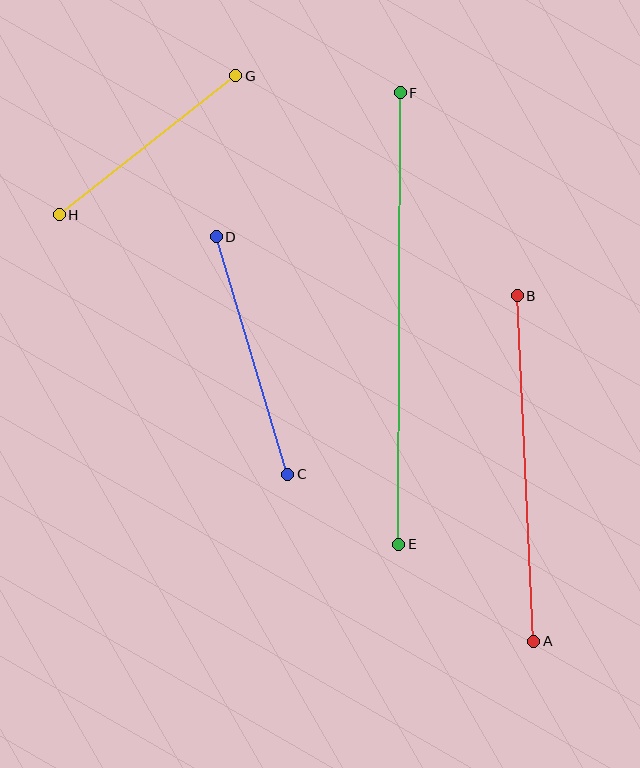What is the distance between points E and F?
The distance is approximately 451 pixels.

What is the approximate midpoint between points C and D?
The midpoint is at approximately (252, 355) pixels.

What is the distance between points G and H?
The distance is approximately 225 pixels.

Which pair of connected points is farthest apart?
Points E and F are farthest apart.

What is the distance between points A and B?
The distance is approximately 346 pixels.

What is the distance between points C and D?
The distance is approximately 248 pixels.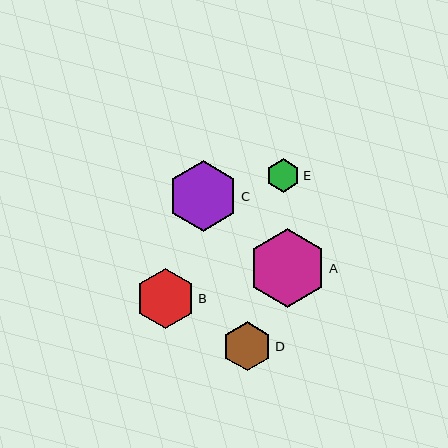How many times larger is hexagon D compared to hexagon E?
Hexagon D is approximately 1.5 times the size of hexagon E.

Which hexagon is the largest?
Hexagon A is the largest with a size of approximately 79 pixels.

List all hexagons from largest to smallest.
From largest to smallest: A, C, B, D, E.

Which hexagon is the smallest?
Hexagon E is the smallest with a size of approximately 34 pixels.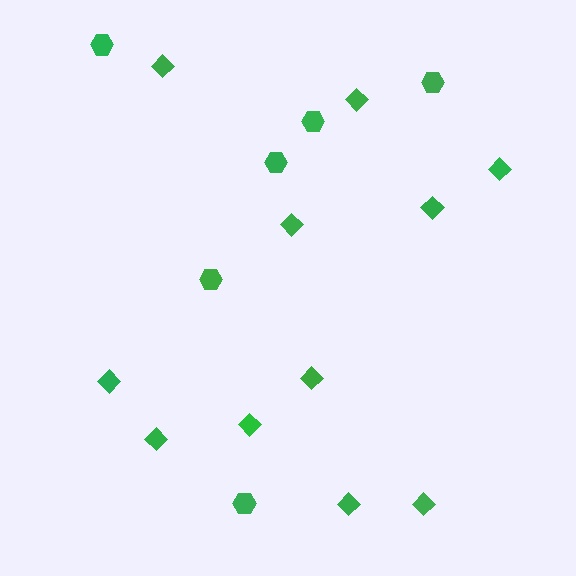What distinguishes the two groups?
There are 2 groups: one group of diamonds (11) and one group of hexagons (6).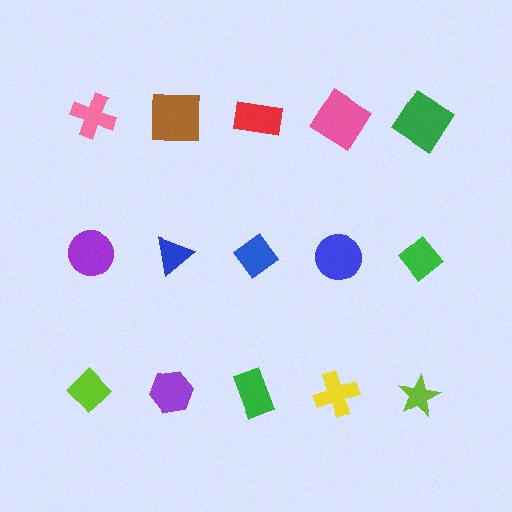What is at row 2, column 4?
A blue circle.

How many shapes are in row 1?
5 shapes.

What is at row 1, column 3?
A red rectangle.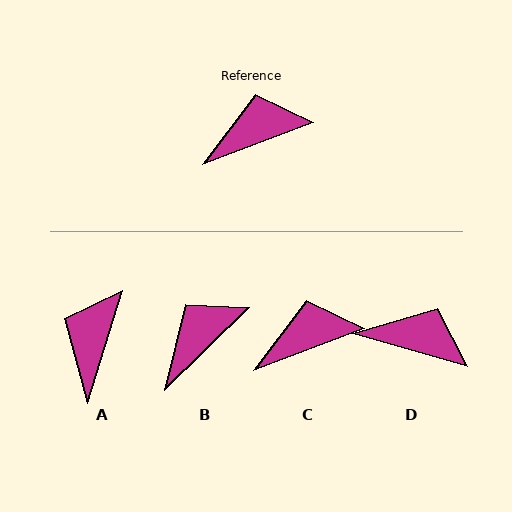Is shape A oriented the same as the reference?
No, it is off by about 52 degrees.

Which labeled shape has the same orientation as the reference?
C.